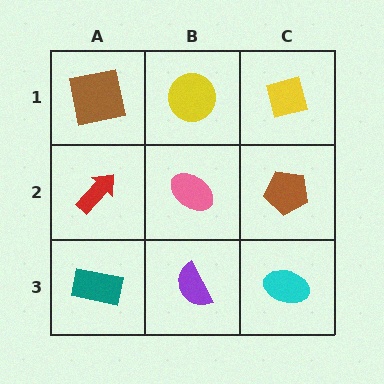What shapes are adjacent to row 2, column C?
A yellow diamond (row 1, column C), a cyan ellipse (row 3, column C), a pink ellipse (row 2, column B).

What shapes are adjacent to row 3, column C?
A brown pentagon (row 2, column C), a purple semicircle (row 3, column B).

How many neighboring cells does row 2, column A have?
3.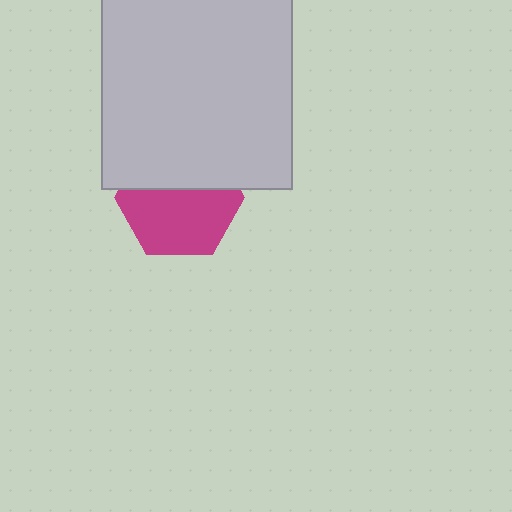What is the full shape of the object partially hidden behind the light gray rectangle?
The partially hidden object is a magenta hexagon.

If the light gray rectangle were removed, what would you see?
You would see the complete magenta hexagon.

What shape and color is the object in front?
The object in front is a light gray rectangle.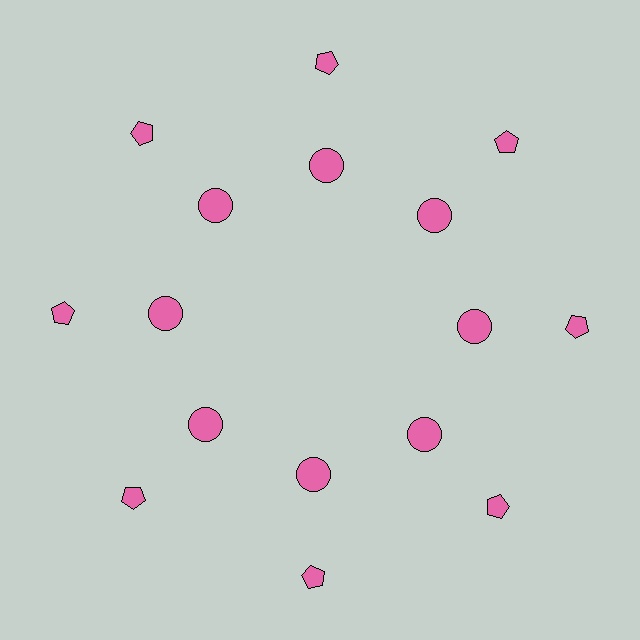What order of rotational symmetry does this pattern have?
This pattern has 8-fold rotational symmetry.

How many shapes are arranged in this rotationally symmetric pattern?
There are 16 shapes, arranged in 8 groups of 2.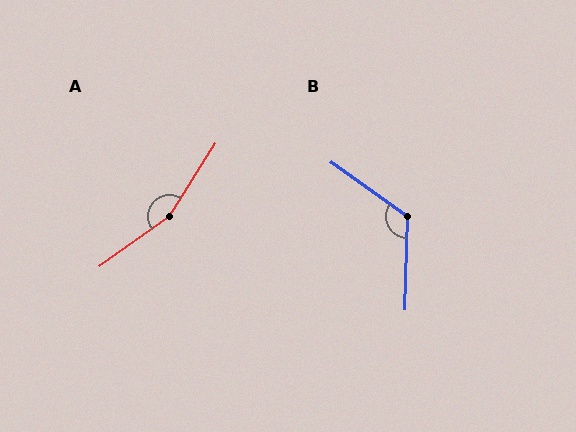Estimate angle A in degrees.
Approximately 158 degrees.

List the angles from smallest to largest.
B (124°), A (158°).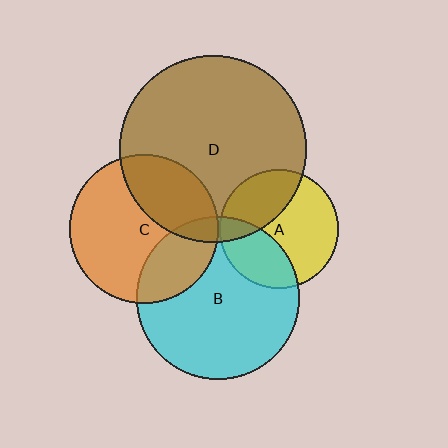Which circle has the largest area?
Circle D (brown).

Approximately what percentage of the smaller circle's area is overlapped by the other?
Approximately 30%.